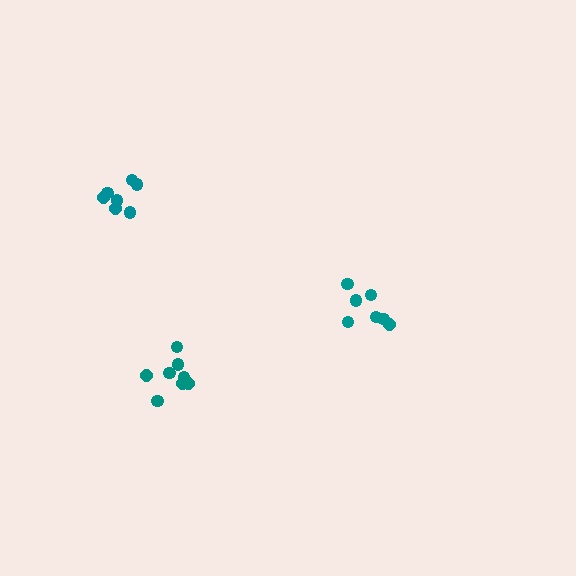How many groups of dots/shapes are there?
There are 3 groups.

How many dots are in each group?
Group 1: 7 dots, Group 2: 7 dots, Group 3: 8 dots (22 total).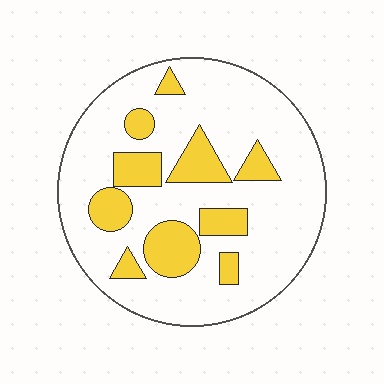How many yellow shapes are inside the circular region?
10.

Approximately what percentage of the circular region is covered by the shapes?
Approximately 25%.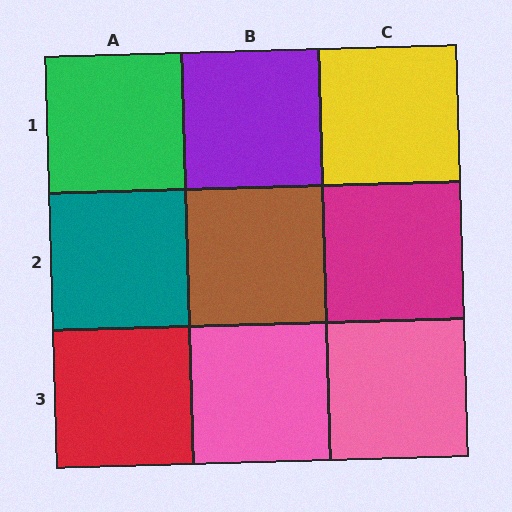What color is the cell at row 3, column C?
Pink.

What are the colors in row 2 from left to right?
Teal, brown, magenta.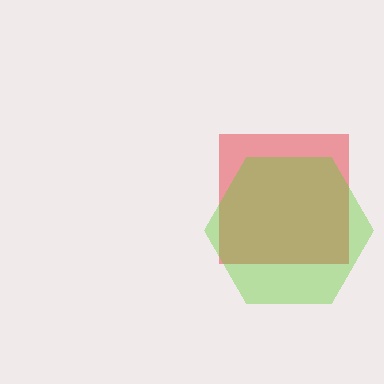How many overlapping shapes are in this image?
There are 2 overlapping shapes in the image.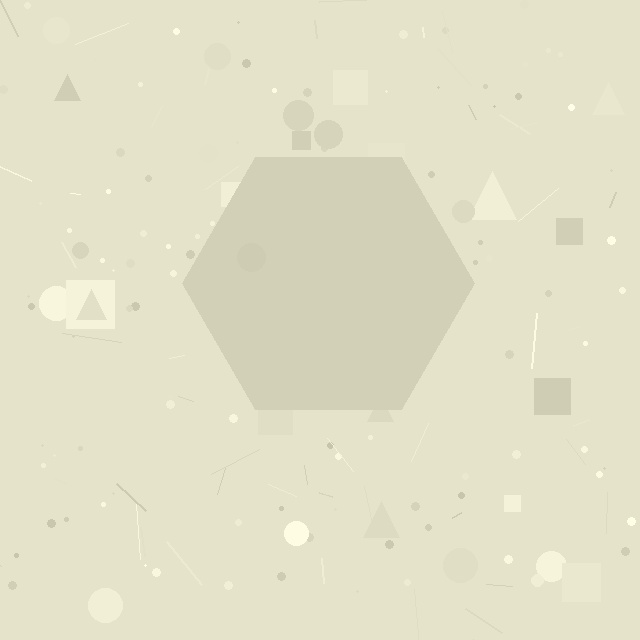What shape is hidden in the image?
A hexagon is hidden in the image.